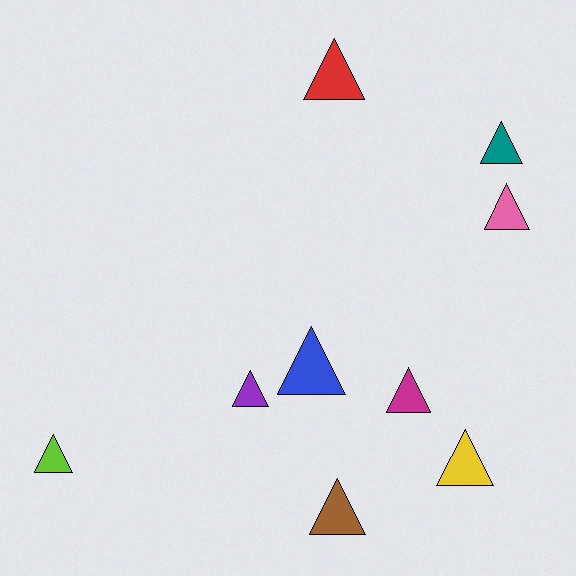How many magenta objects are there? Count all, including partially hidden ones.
There is 1 magenta object.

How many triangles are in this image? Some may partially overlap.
There are 9 triangles.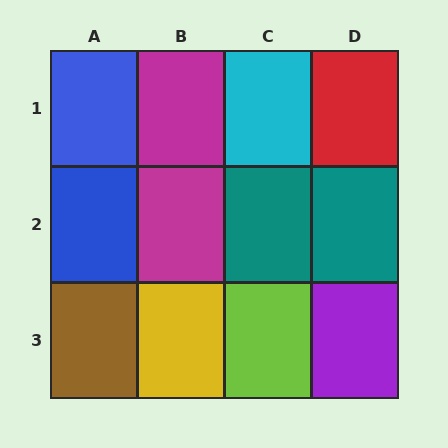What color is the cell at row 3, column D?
Purple.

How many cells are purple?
1 cell is purple.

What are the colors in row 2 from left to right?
Blue, magenta, teal, teal.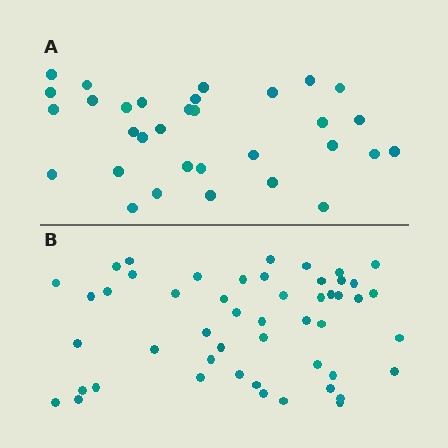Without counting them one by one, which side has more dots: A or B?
Region B (the bottom region) has more dots.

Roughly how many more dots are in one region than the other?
Region B has approximately 20 more dots than region A.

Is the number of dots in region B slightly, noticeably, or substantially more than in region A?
Region B has substantially more. The ratio is roughly 1.6 to 1.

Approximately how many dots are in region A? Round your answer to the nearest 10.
About 30 dots. (The exact count is 32, which rounds to 30.)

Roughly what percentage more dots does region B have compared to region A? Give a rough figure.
About 55% more.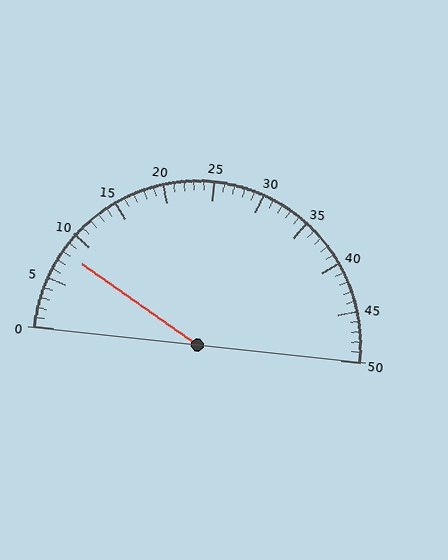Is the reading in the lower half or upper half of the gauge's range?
The reading is in the lower half of the range (0 to 50).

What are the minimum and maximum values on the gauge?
The gauge ranges from 0 to 50.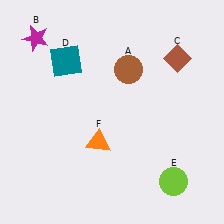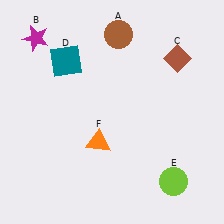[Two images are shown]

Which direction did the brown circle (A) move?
The brown circle (A) moved up.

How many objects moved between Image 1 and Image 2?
1 object moved between the two images.